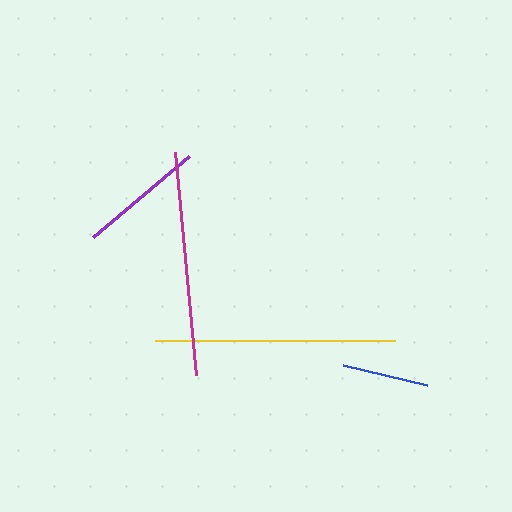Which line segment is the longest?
The yellow line is the longest at approximately 240 pixels.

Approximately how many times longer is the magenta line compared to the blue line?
The magenta line is approximately 2.6 times the length of the blue line.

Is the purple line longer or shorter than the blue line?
The purple line is longer than the blue line.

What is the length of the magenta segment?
The magenta segment is approximately 224 pixels long.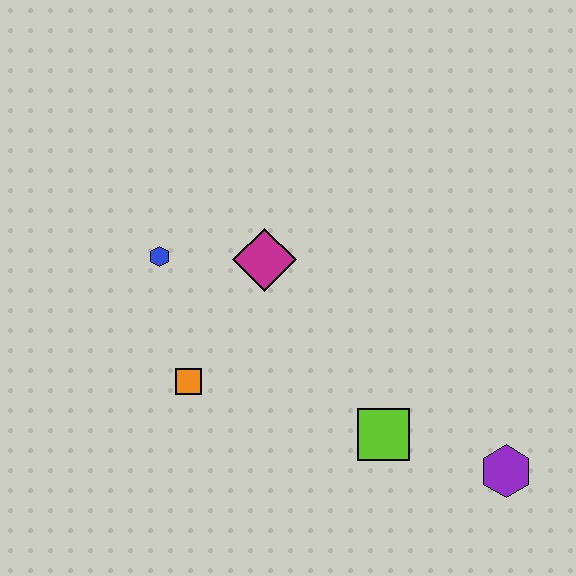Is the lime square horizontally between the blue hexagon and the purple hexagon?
Yes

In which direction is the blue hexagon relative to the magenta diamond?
The blue hexagon is to the left of the magenta diamond.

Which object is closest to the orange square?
The blue hexagon is closest to the orange square.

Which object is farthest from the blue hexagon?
The purple hexagon is farthest from the blue hexagon.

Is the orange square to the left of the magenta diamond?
Yes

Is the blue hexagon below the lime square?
No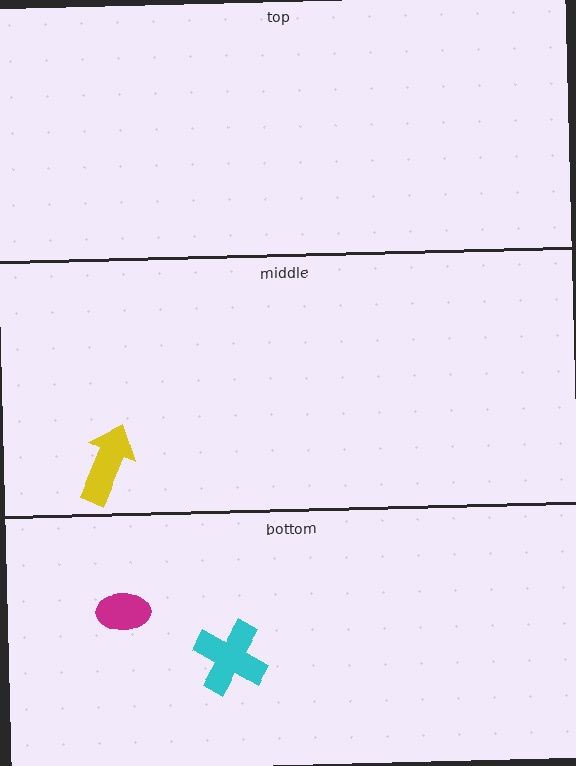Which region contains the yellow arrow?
The middle region.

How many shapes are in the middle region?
1.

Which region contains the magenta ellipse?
The bottom region.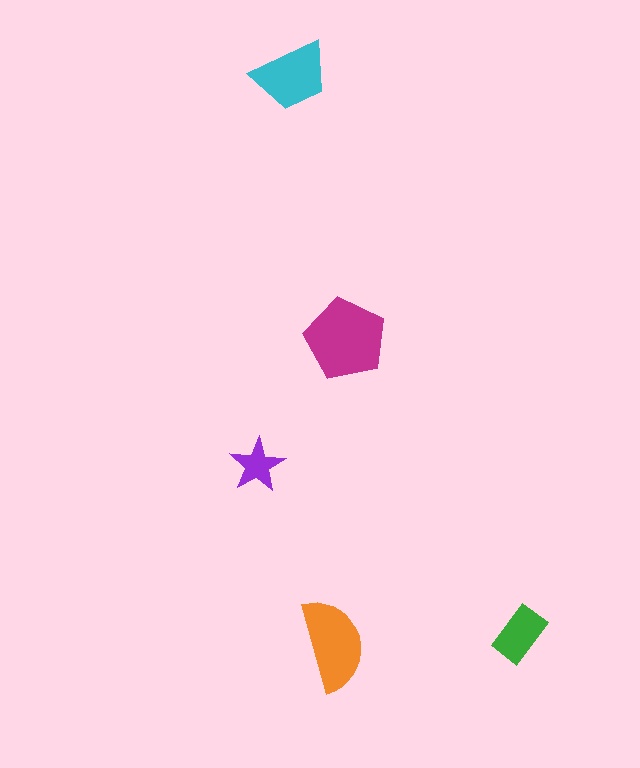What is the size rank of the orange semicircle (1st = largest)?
2nd.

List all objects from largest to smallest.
The magenta pentagon, the orange semicircle, the cyan trapezoid, the green rectangle, the purple star.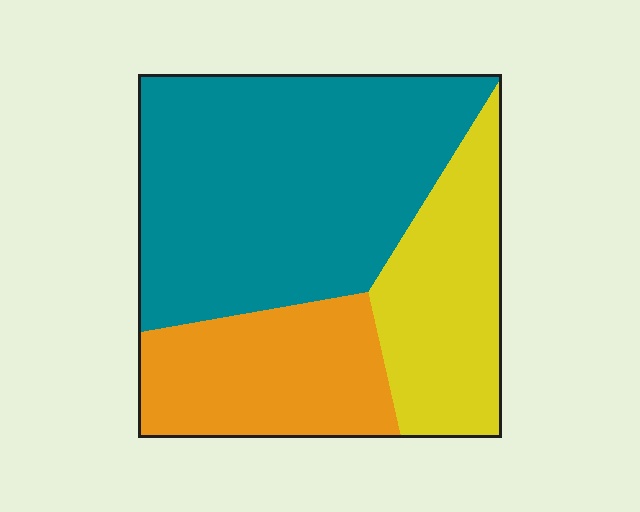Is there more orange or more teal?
Teal.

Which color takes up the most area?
Teal, at roughly 55%.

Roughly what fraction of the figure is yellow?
Yellow takes up about one quarter (1/4) of the figure.